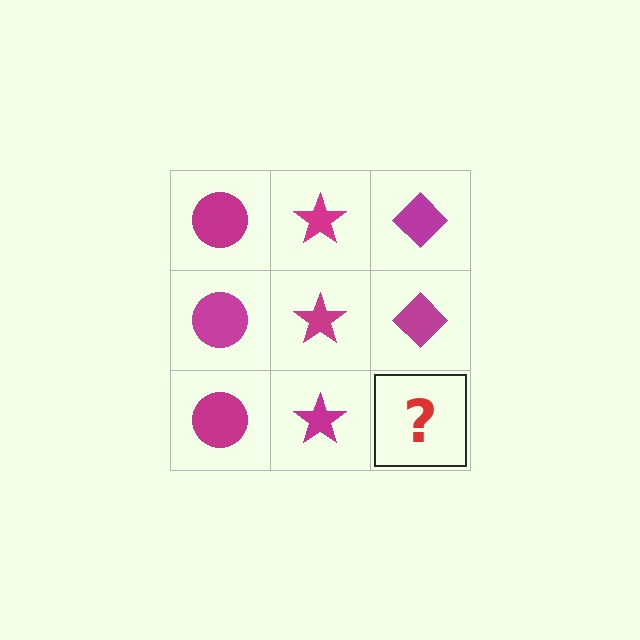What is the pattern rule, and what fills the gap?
The rule is that each column has a consistent shape. The gap should be filled with a magenta diamond.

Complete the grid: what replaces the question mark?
The question mark should be replaced with a magenta diamond.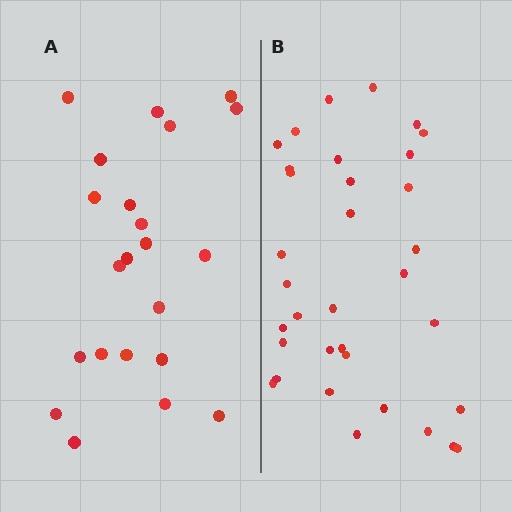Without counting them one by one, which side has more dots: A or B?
Region B (the right region) has more dots.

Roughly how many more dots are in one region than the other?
Region B has roughly 12 or so more dots than region A.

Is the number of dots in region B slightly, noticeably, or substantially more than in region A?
Region B has substantially more. The ratio is roughly 1.5 to 1.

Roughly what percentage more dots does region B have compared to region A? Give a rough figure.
About 55% more.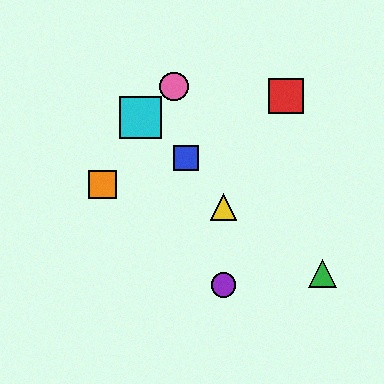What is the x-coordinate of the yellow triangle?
The yellow triangle is at x≈223.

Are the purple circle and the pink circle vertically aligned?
No, the purple circle is at x≈223 and the pink circle is at x≈174.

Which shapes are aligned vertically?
The yellow triangle, the purple circle are aligned vertically.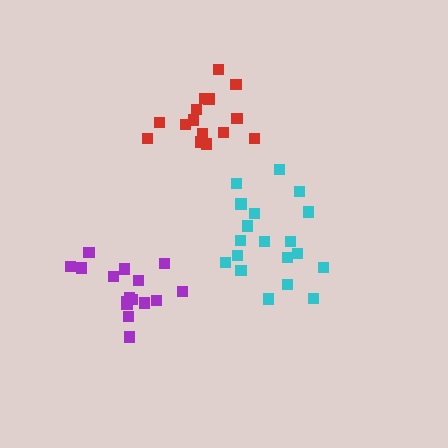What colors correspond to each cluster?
The clusters are colored: cyan, red, purple.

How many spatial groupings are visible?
There are 3 spatial groupings.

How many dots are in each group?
Group 1: 19 dots, Group 2: 15 dots, Group 3: 16 dots (50 total).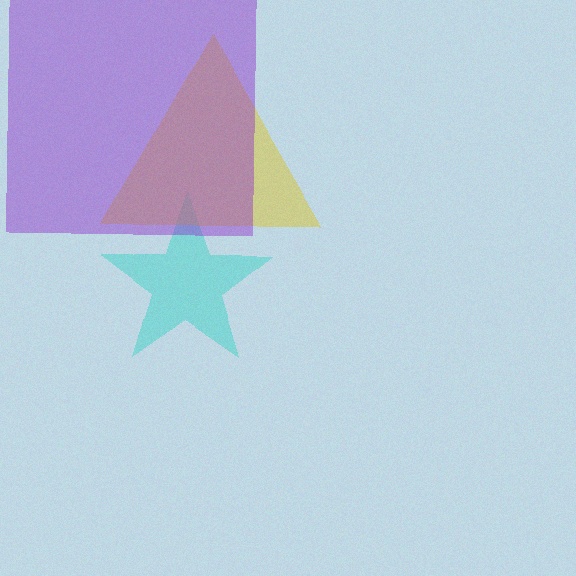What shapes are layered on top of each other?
The layered shapes are: a cyan star, a yellow triangle, a purple square.